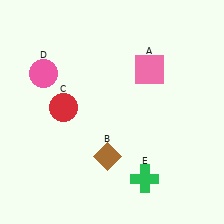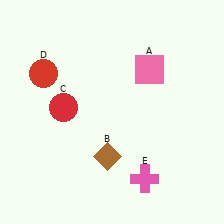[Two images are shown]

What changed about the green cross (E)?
In Image 1, E is green. In Image 2, it changed to pink.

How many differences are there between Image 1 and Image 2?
There are 2 differences between the two images.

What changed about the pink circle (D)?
In Image 1, D is pink. In Image 2, it changed to red.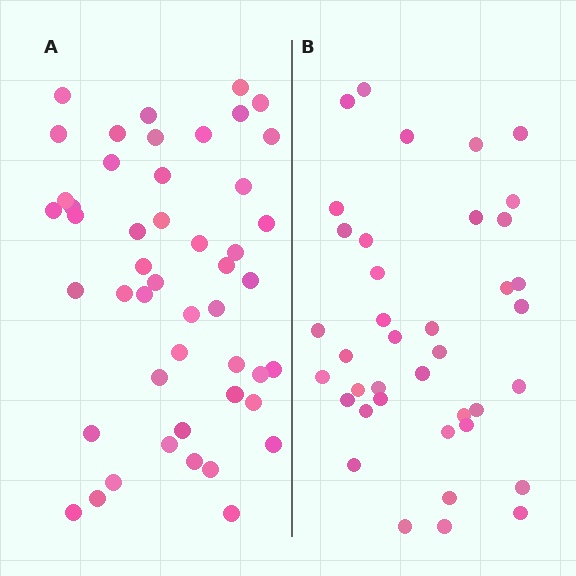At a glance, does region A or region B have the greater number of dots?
Region A (the left region) has more dots.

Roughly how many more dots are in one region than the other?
Region A has roughly 8 or so more dots than region B.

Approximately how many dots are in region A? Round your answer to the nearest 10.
About 50 dots. (The exact count is 48, which rounds to 50.)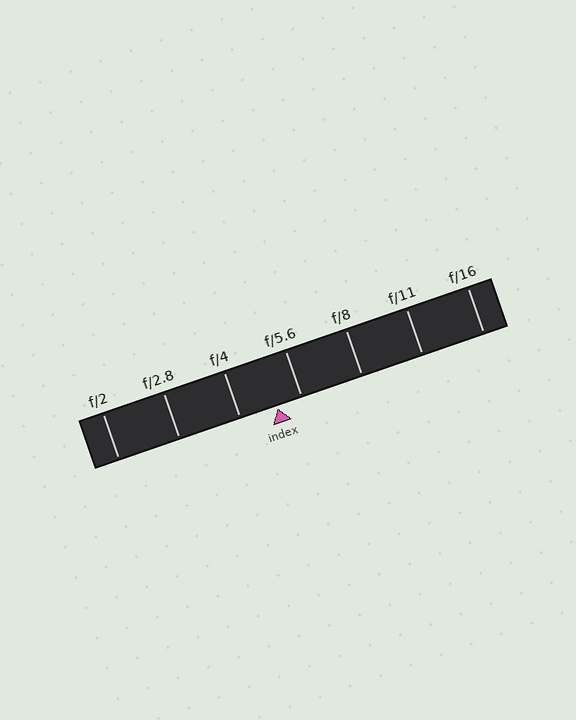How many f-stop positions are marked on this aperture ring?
There are 7 f-stop positions marked.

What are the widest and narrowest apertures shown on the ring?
The widest aperture shown is f/2 and the narrowest is f/16.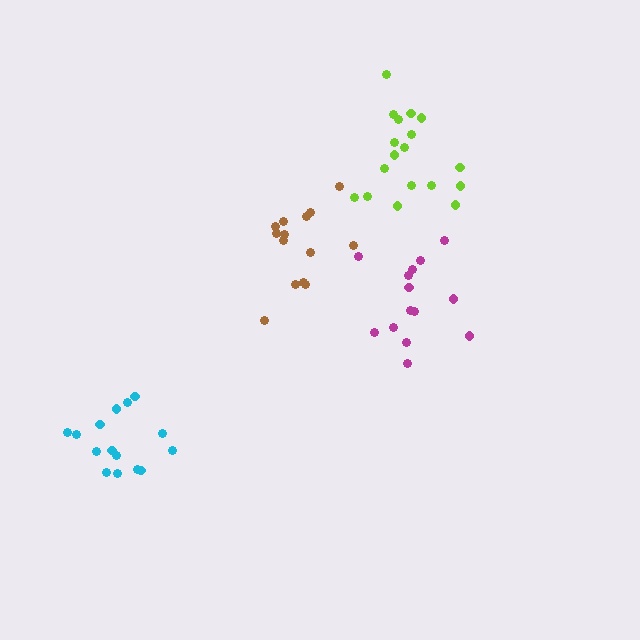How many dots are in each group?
Group 1: 14 dots, Group 2: 15 dots, Group 3: 14 dots, Group 4: 18 dots (61 total).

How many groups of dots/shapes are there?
There are 4 groups.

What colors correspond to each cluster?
The clusters are colored: brown, cyan, magenta, lime.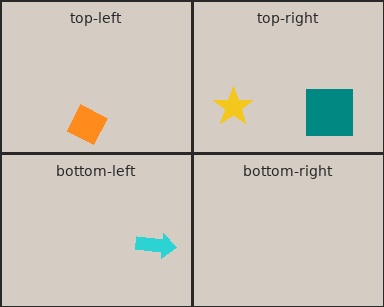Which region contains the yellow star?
The top-right region.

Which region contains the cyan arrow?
The bottom-left region.